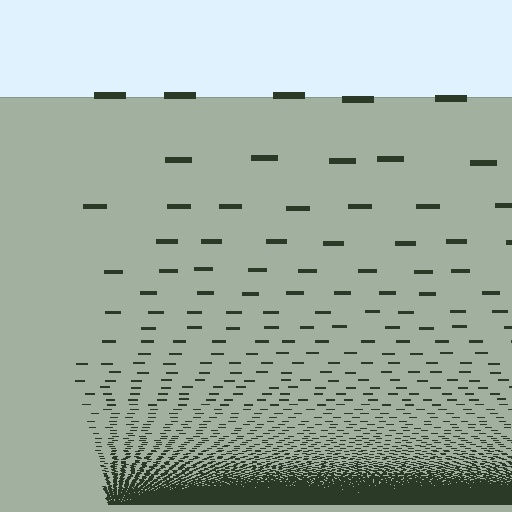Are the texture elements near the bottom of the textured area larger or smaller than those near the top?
Smaller. The gradient is inverted — elements near the bottom are smaller and denser.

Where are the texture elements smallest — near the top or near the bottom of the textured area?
Near the bottom.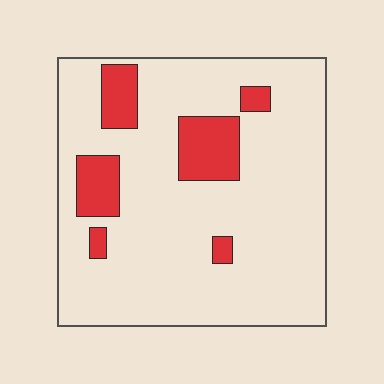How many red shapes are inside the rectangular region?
6.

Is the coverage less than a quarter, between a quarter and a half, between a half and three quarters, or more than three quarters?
Less than a quarter.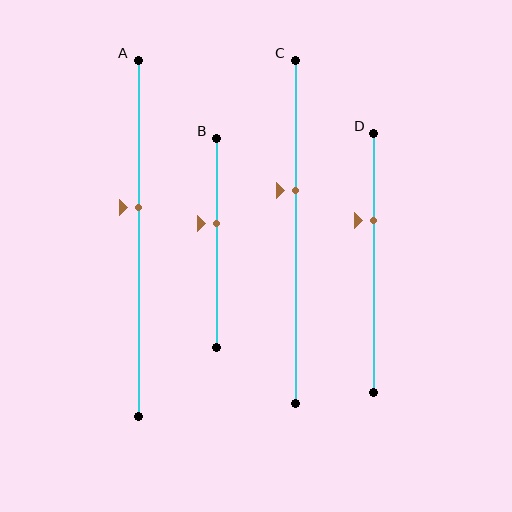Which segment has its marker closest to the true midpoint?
Segment A has its marker closest to the true midpoint.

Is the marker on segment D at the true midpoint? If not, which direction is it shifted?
No, the marker on segment D is shifted upward by about 16% of the segment length.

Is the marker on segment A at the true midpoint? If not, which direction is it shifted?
No, the marker on segment A is shifted upward by about 9% of the segment length.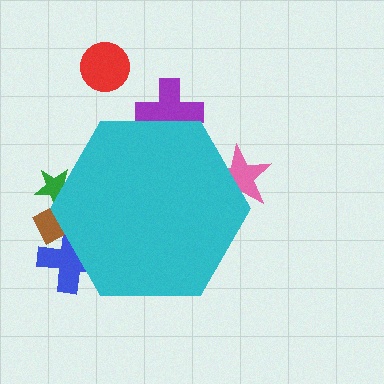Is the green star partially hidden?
Yes, the green star is partially hidden behind the cyan hexagon.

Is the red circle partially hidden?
No, the red circle is fully visible.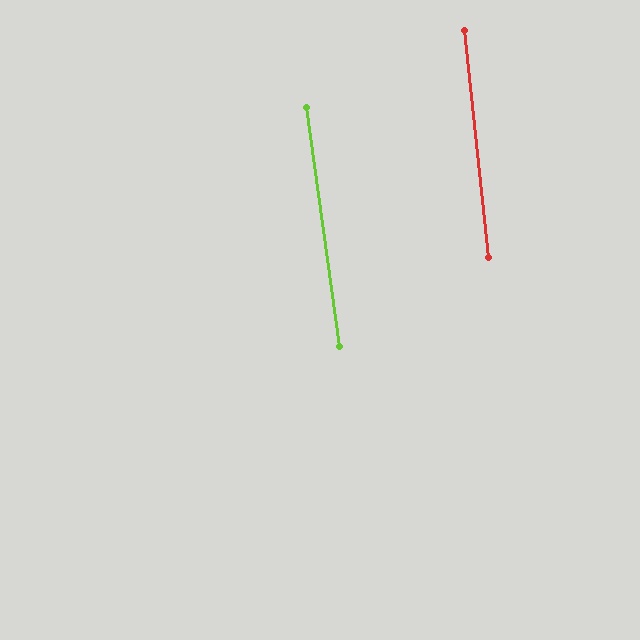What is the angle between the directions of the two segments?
Approximately 2 degrees.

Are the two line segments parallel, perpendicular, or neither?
Parallel — their directions differ by only 1.7°.